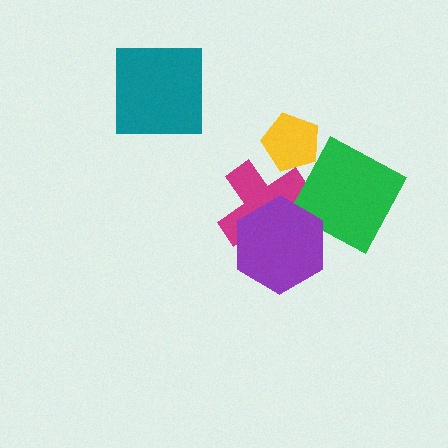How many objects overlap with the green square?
0 objects overlap with the green square.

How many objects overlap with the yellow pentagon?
1 object overlaps with the yellow pentagon.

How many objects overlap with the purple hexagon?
1 object overlaps with the purple hexagon.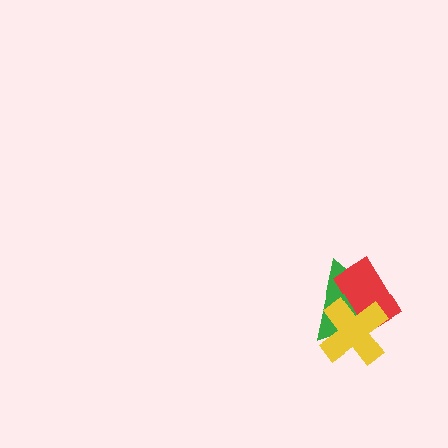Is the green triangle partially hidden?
Yes, it is partially covered by another shape.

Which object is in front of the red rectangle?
The yellow cross is in front of the red rectangle.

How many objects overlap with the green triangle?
2 objects overlap with the green triangle.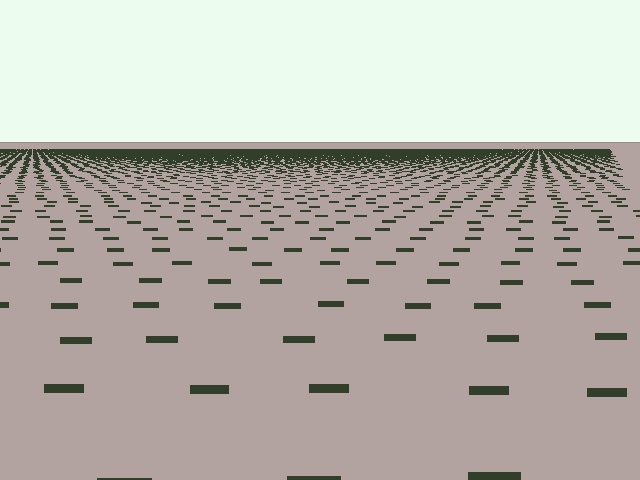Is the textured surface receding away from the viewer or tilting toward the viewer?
The surface is receding away from the viewer. Texture elements get smaller and denser toward the top.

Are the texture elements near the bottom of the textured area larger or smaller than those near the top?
Larger. Near the bottom, elements are closer to the viewer and appear at a bigger on-screen size.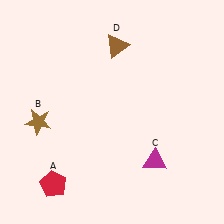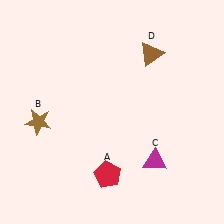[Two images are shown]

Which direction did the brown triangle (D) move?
The brown triangle (D) moved right.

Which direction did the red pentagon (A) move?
The red pentagon (A) moved right.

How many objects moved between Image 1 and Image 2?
2 objects moved between the two images.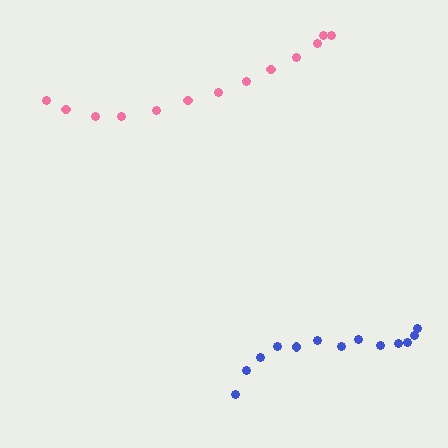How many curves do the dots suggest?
There are 2 distinct paths.